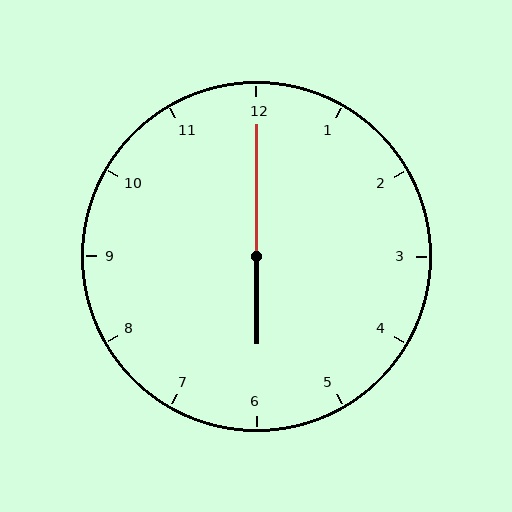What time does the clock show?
6:00.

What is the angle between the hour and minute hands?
Approximately 180 degrees.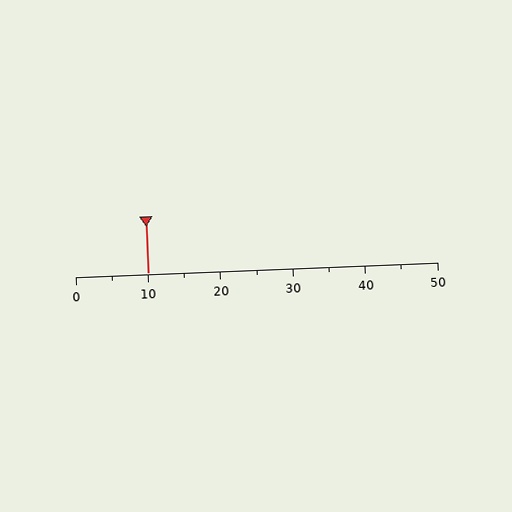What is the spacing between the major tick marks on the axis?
The major ticks are spaced 10 apart.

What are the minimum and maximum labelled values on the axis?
The axis runs from 0 to 50.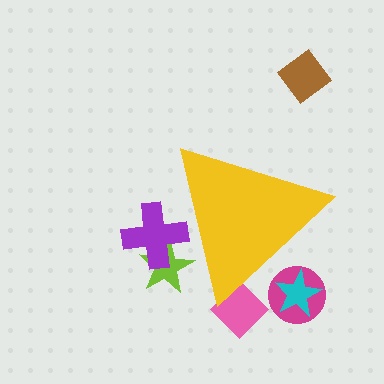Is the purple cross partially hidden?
Yes, the purple cross is partially hidden behind the yellow triangle.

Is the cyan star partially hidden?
Yes, the cyan star is partially hidden behind the yellow triangle.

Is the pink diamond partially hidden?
Yes, the pink diamond is partially hidden behind the yellow triangle.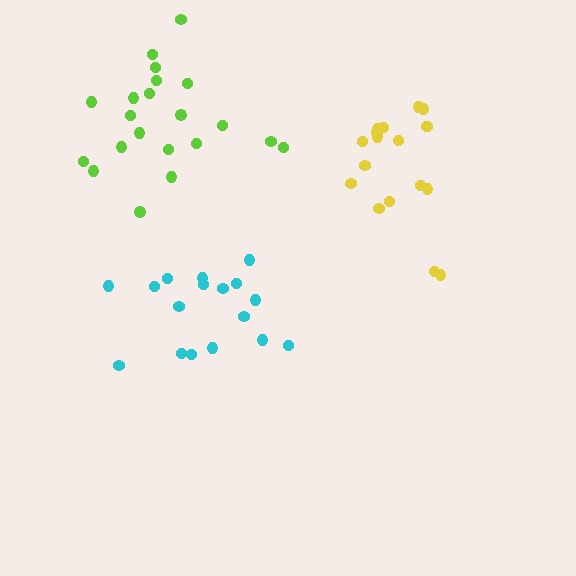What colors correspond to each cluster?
The clusters are colored: cyan, yellow, lime.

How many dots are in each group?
Group 1: 17 dots, Group 2: 18 dots, Group 3: 21 dots (56 total).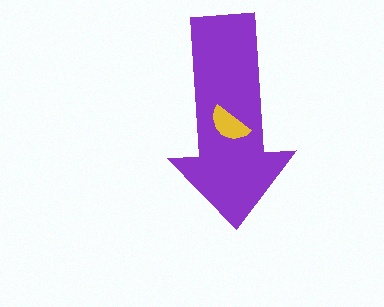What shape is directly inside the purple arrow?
The yellow semicircle.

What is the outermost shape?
The purple arrow.